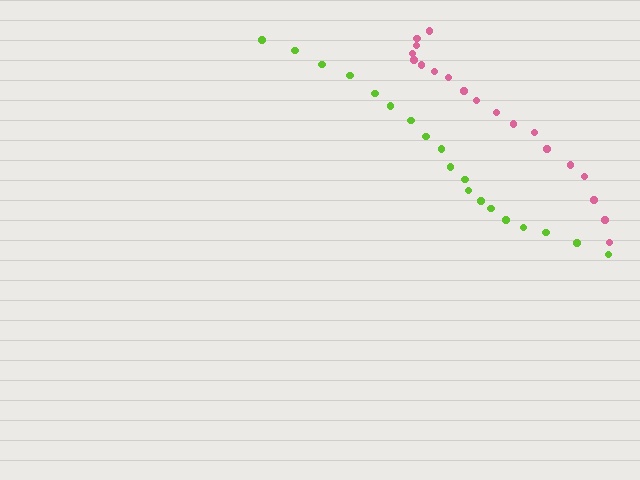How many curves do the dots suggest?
There are 2 distinct paths.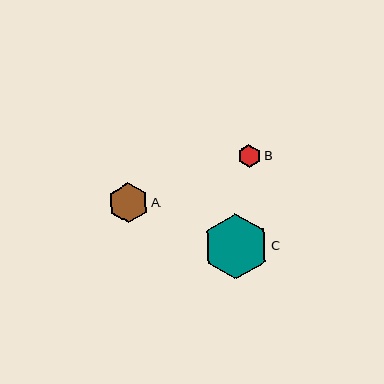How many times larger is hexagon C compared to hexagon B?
Hexagon C is approximately 2.8 times the size of hexagon B.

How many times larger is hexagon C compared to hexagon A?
Hexagon C is approximately 1.6 times the size of hexagon A.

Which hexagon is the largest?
Hexagon C is the largest with a size of approximately 65 pixels.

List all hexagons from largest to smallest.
From largest to smallest: C, A, B.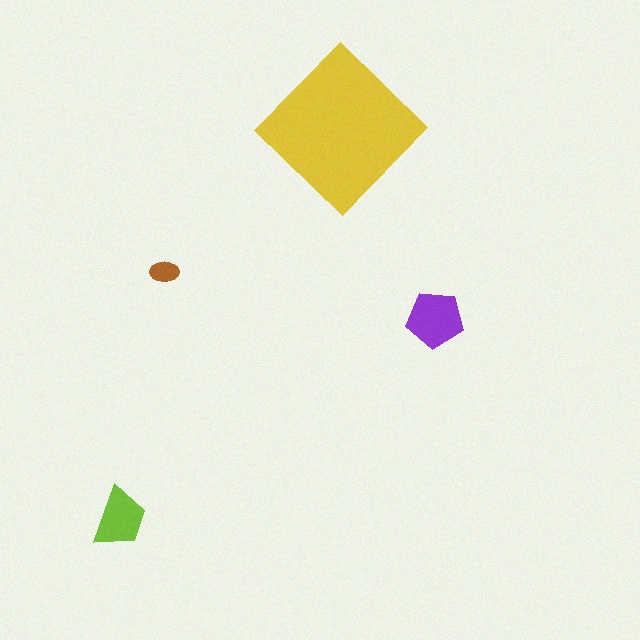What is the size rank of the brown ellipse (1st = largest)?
4th.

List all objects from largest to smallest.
The yellow diamond, the purple pentagon, the lime trapezoid, the brown ellipse.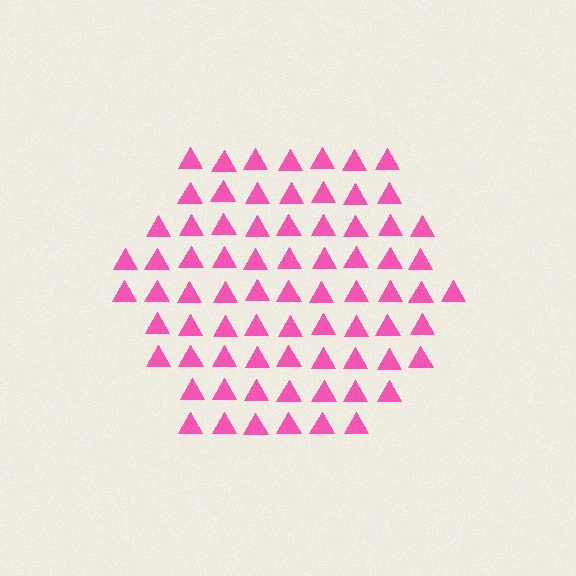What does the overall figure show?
The overall figure shows a hexagon.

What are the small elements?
The small elements are triangles.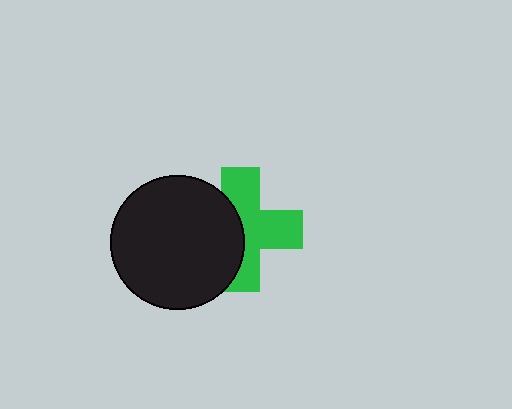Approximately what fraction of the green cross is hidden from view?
Roughly 42% of the green cross is hidden behind the black circle.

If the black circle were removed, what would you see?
You would see the complete green cross.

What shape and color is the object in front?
The object in front is a black circle.